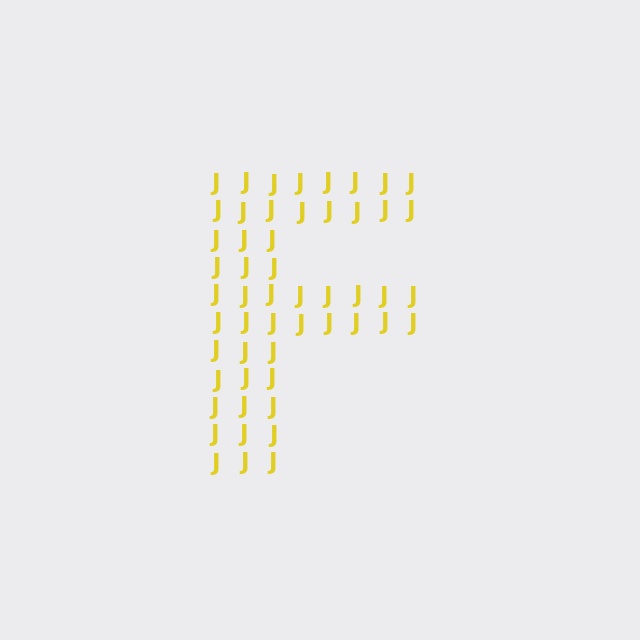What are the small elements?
The small elements are letter J's.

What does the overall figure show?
The overall figure shows the letter F.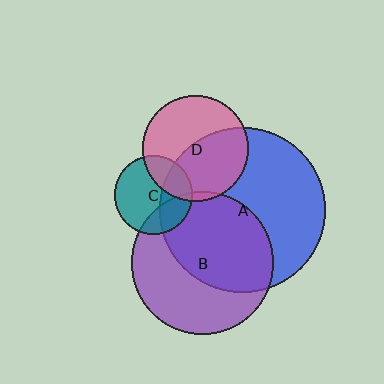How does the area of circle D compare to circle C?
Approximately 1.8 times.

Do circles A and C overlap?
Yes.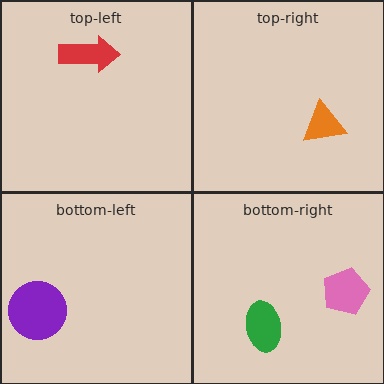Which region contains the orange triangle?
The top-right region.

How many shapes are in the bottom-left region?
1.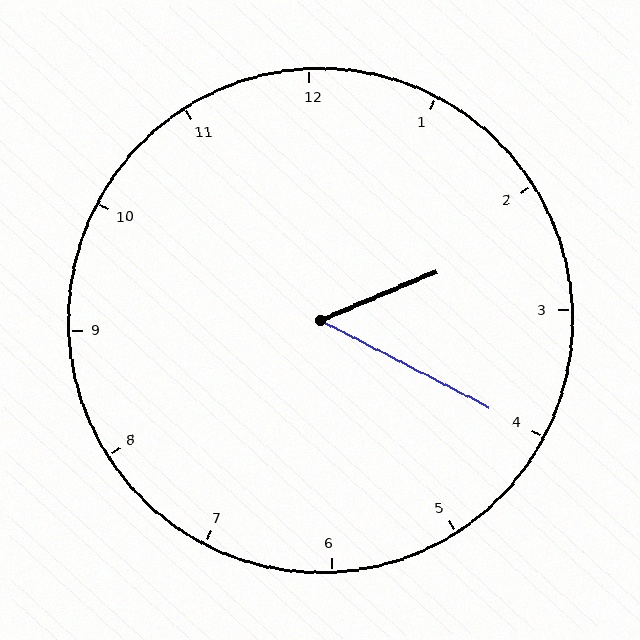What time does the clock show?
2:20.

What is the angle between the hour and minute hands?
Approximately 50 degrees.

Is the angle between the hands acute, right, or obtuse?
It is acute.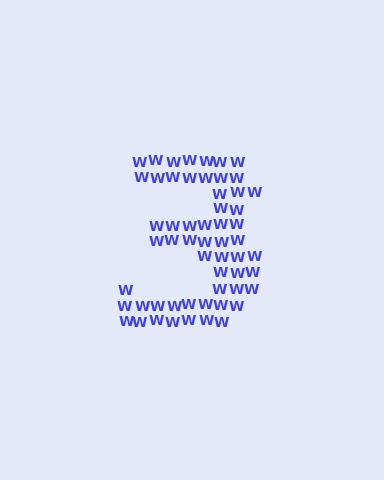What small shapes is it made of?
It is made of small letter W's.